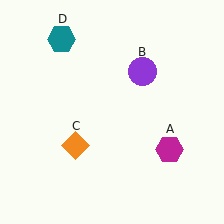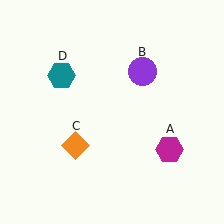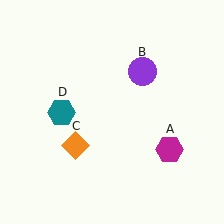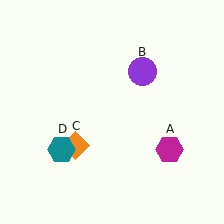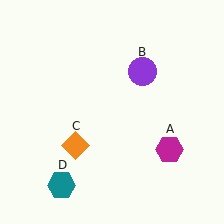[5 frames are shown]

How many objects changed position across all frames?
1 object changed position: teal hexagon (object D).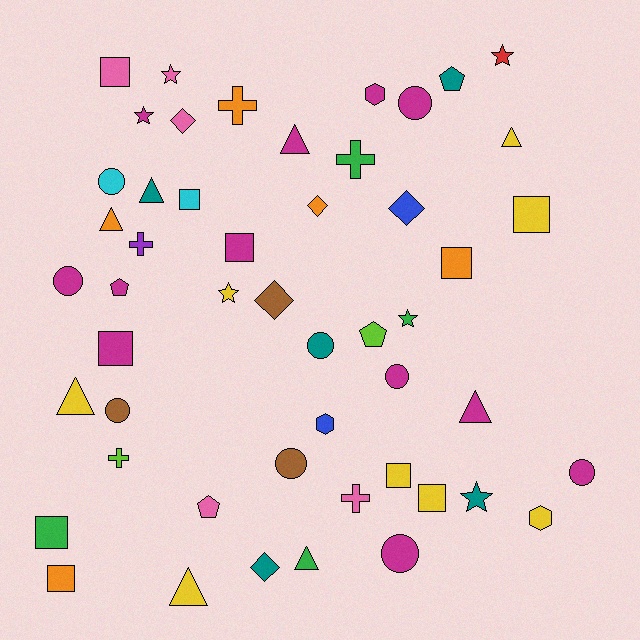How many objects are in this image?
There are 50 objects.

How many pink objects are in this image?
There are 5 pink objects.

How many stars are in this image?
There are 6 stars.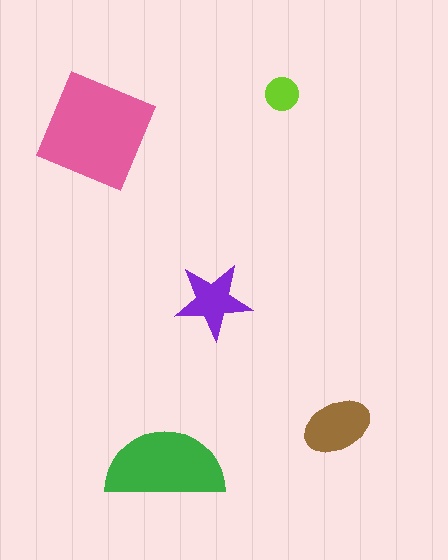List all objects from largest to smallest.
The pink square, the green semicircle, the brown ellipse, the purple star, the lime circle.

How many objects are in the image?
There are 5 objects in the image.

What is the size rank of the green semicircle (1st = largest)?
2nd.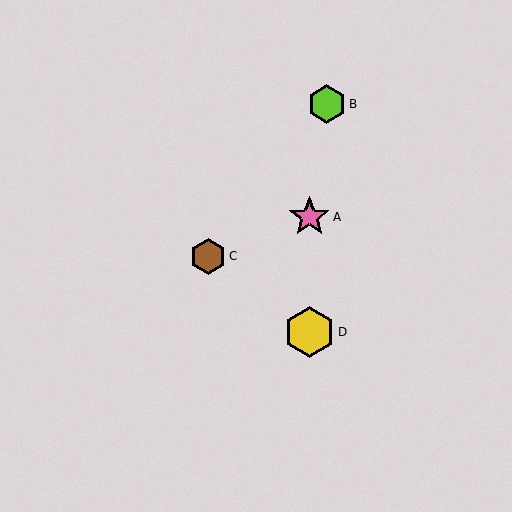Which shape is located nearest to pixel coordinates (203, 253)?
The brown hexagon (labeled C) at (208, 256) is nearest to that location.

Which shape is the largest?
The yellow hexagon (labeled D) is the largest.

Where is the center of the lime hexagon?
The center of the lime hexagon is at (327, 104).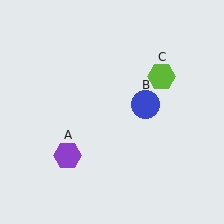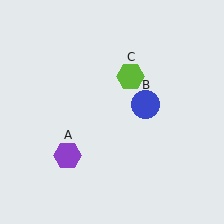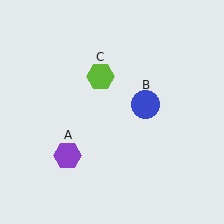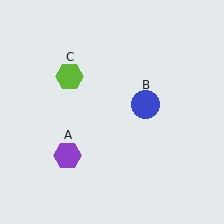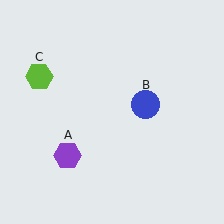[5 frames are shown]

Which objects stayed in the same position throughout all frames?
Purple hexagon (object A) and blue circle (object B) remained stationary.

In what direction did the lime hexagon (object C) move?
The lime hexagon (object C) moved left.